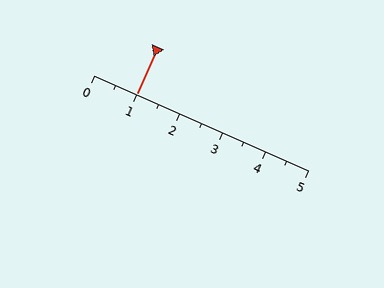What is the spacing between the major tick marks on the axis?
The major ticks are spaced 1 apart.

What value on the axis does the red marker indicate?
The marker indicates approximately 1.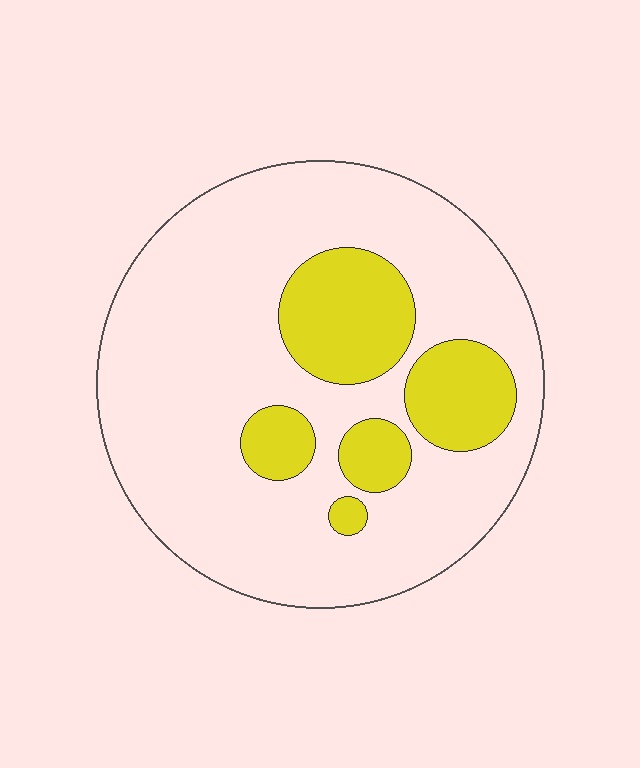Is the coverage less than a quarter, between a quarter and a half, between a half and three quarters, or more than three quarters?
Less than a quarter.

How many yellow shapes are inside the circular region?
5.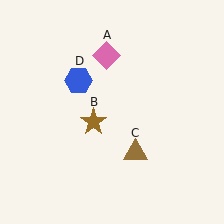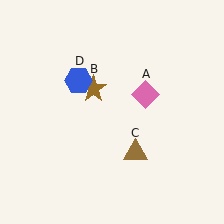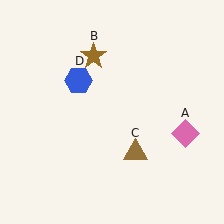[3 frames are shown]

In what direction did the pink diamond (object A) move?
The pink diamond (object A) moved down and to the right.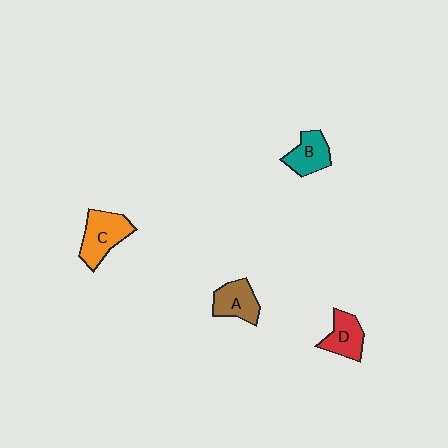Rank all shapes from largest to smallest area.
From largest to smallest: C (orange), A (brown), B (teal), D (red).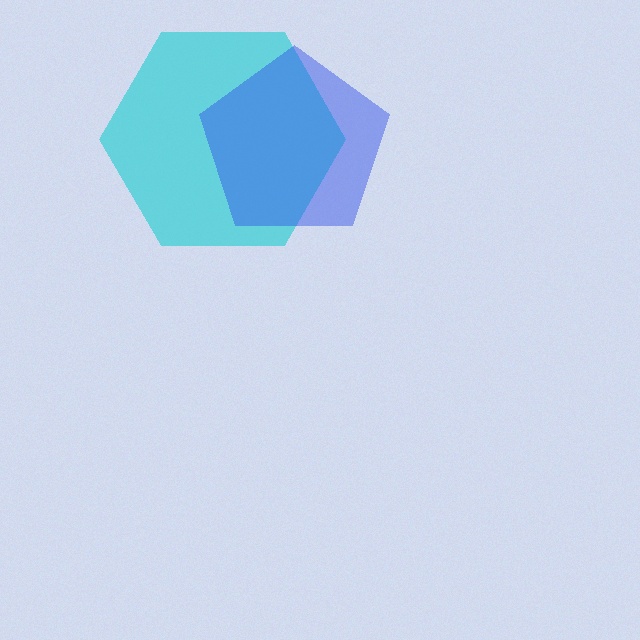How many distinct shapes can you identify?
There are 2 distinct shapes: a cyan hexagon, a blue pentagon.